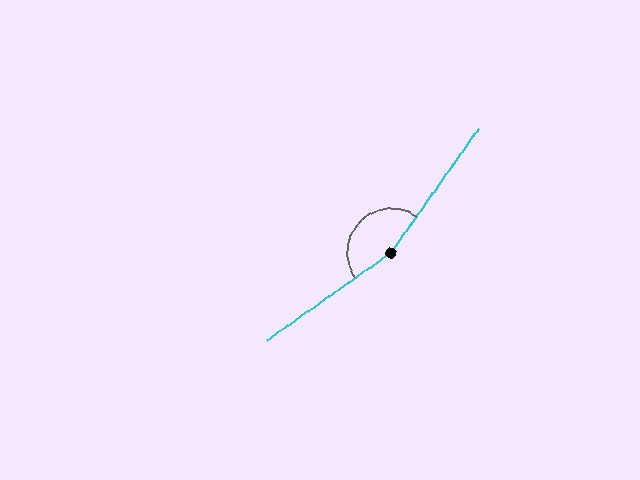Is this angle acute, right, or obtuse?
It is obtuse.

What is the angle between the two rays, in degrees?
Approximately 161 degrees.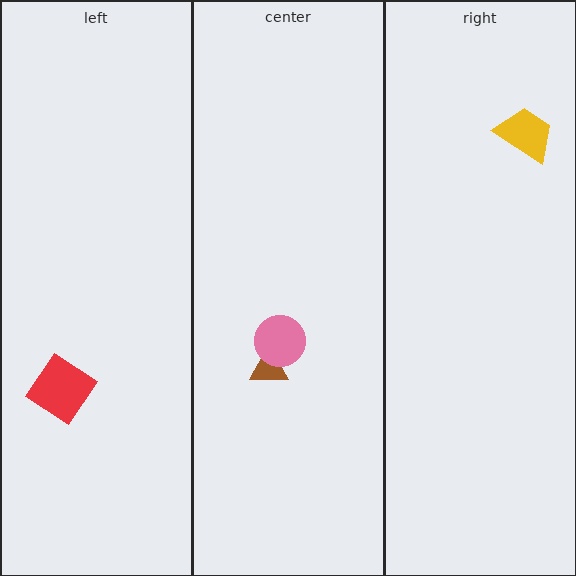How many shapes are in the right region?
1.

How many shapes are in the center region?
2.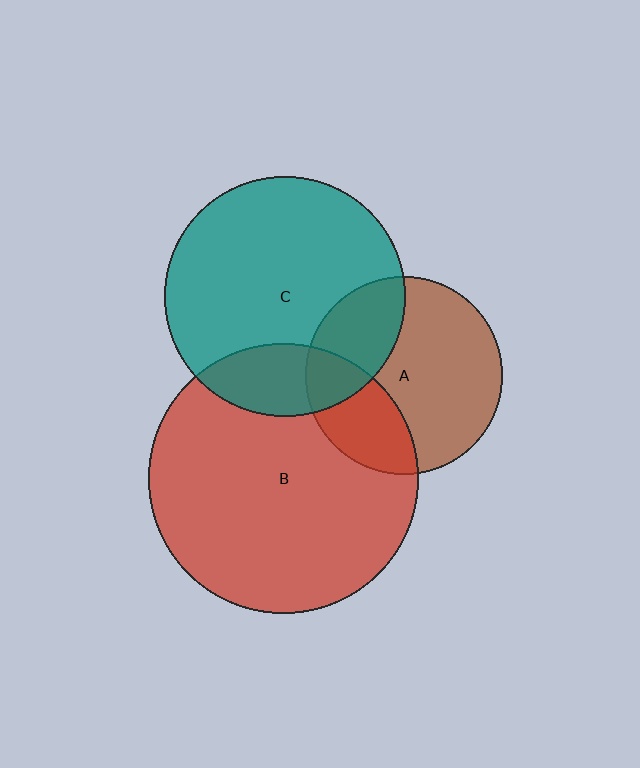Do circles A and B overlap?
Yes.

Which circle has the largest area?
Circle B (red).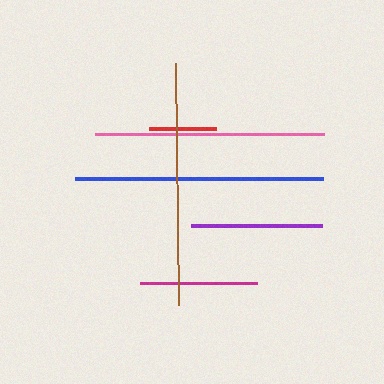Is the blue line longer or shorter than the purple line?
The blue line is longer than the purple line.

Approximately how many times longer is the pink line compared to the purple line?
The pink line is approximately 1.7 times the length of the purple line.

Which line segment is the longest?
The blue line is the longest at approximately 248 pixels.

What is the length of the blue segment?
The blue segment is approximately 248 pixels long.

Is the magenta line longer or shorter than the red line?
The magenta line is longer than the red line.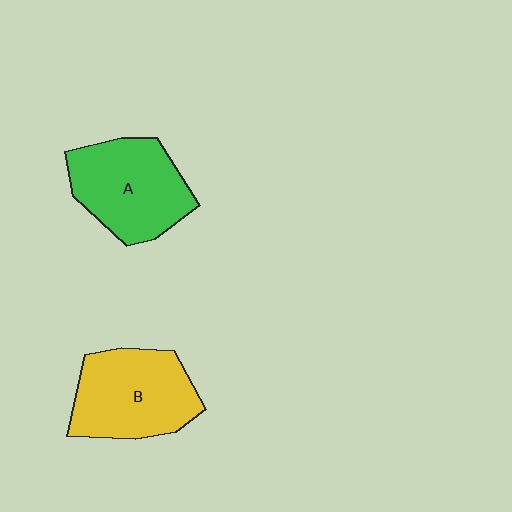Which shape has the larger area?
Shape B (yellow).